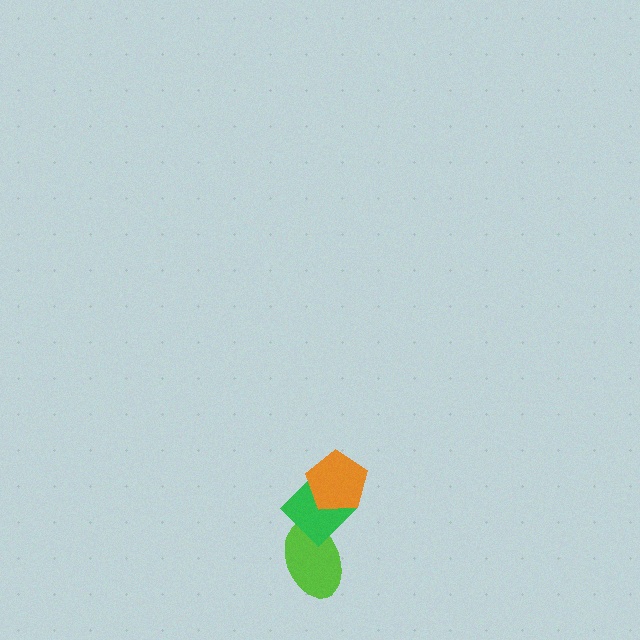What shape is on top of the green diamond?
The orange pentagon is on top of the green diamond.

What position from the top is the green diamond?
The green diamond is 2nd from the top.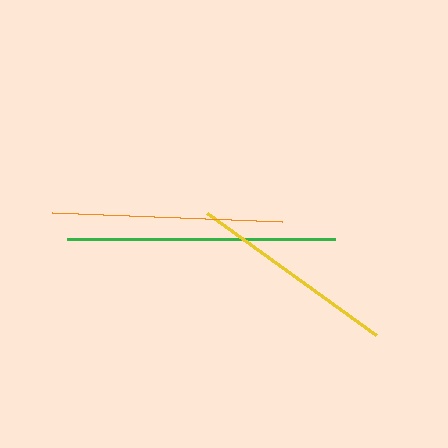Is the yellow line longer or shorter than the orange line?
The orange line is longer than the yellow line.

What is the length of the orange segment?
The orange segment is approximately 230 pixels long.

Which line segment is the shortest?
The yellow line is the shortest at approximately 208 pixels.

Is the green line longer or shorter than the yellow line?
The green line is longer than the yellow line.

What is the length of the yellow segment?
The yellow segment is approximately 208 pixels long.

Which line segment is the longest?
The green line is the longest at approximately 268 pixels.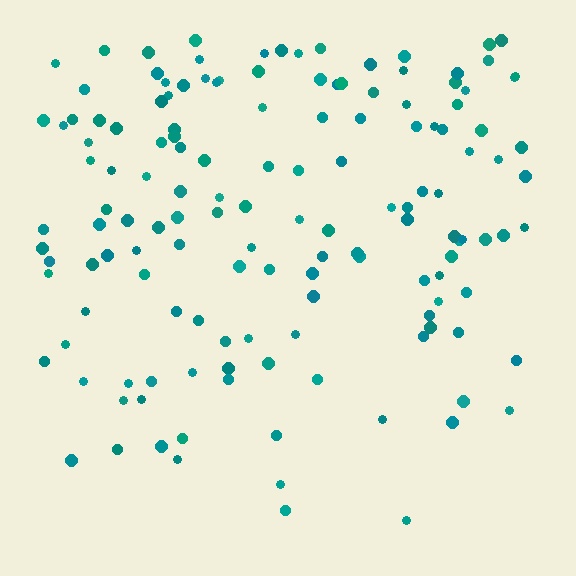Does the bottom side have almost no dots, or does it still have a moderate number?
Still a moderate number, just noticeably fewer than the top.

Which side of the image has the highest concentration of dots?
The top.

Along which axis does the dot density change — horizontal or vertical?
Vertical.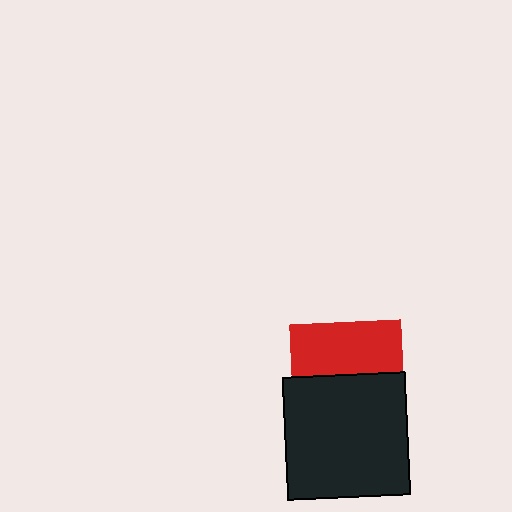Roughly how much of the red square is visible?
About half of it is visible (roughly 46%).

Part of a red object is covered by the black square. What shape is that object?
It is a square.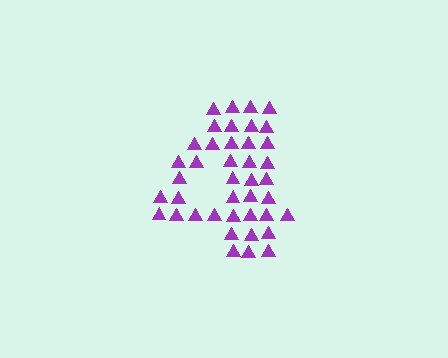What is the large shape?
The large shape is the digit 4.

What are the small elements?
The small elements are triangles.